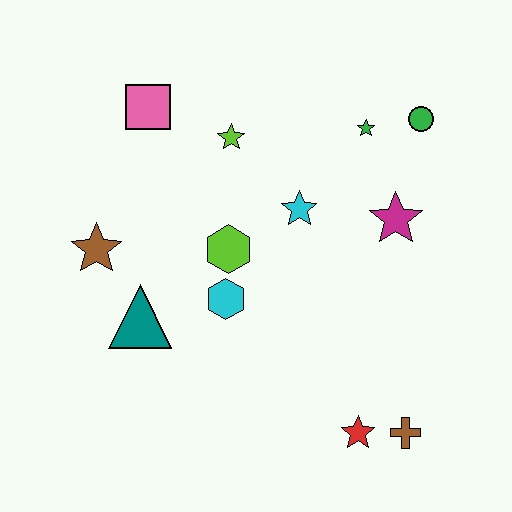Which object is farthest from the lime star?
The brown cross is farthest from the lime star.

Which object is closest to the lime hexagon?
The cyan hexagon is closest to the lime hexagon.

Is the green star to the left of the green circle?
Yes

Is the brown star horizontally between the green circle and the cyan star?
No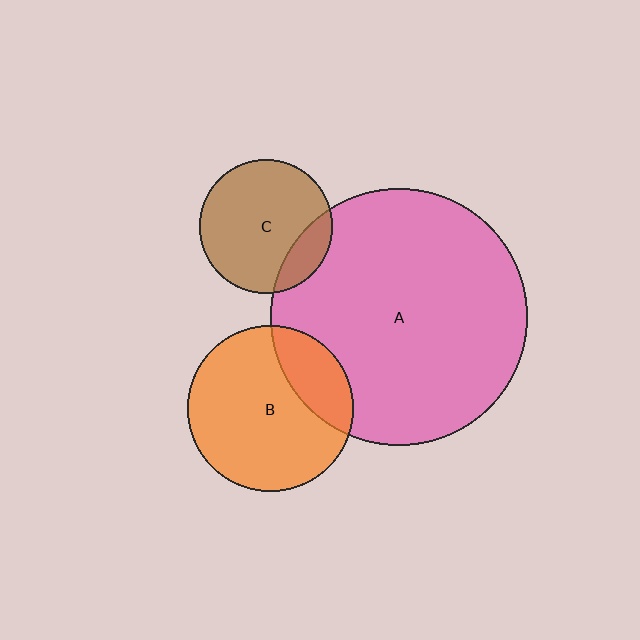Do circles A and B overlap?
Yes.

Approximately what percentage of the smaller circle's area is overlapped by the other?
Approximately 25%.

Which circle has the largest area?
Circle A (pink).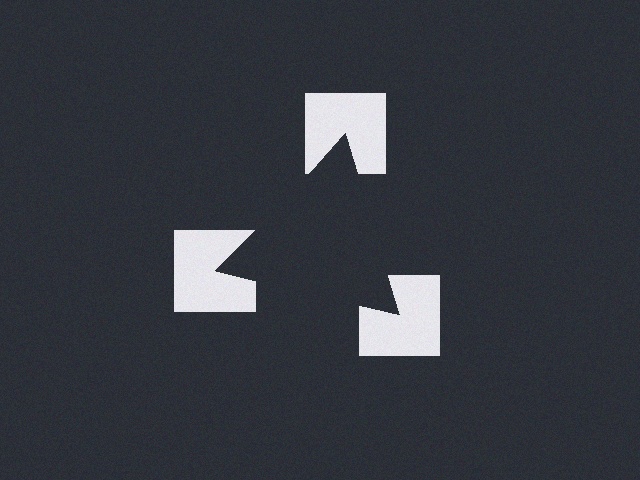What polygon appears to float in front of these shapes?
An illusory triangle — its edges are inferred from the aligned wedge cuts in the notched squares, not physically drawn.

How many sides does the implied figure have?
3 sides.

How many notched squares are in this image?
There are 3 — one at each vertex of the illusory triangle.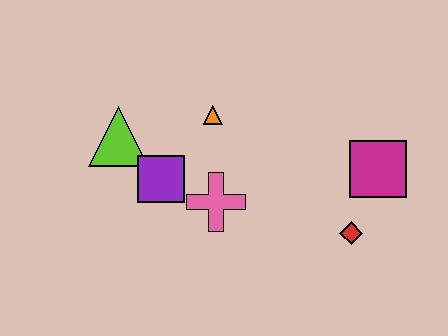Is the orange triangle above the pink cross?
Yes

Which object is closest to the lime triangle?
The purple square is closest to the lime triangle.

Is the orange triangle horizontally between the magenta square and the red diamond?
No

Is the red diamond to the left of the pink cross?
No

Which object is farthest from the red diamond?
The lime triangle is farthest from the red diamond.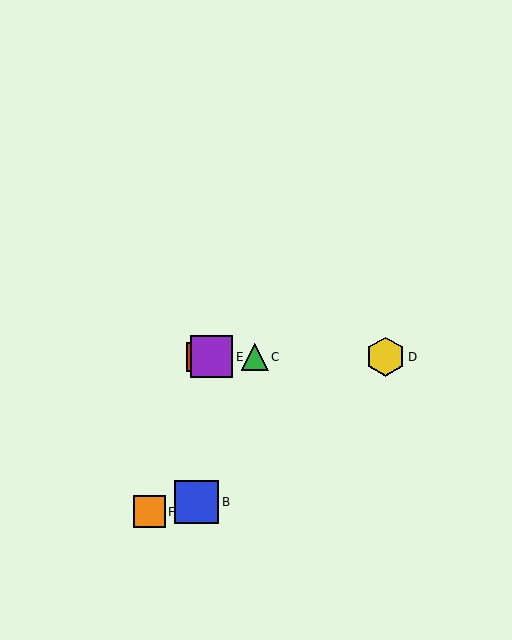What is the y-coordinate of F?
Object F is at y≈512.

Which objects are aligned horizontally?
Objects A, C, D, E are aligned horizontally.